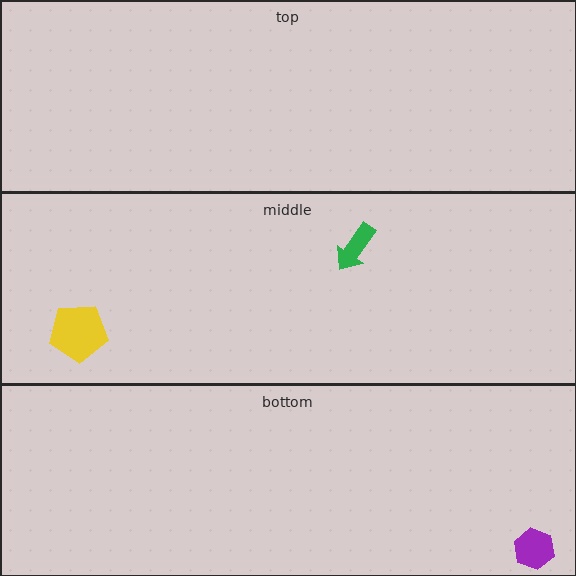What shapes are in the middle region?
The yellow pentagon, the green arrow.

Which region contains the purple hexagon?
The bottom region.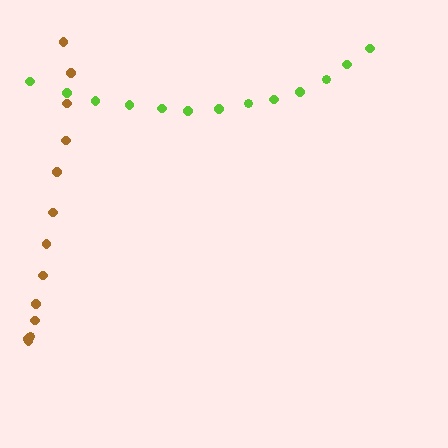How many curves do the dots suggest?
There are 2 distinct paths.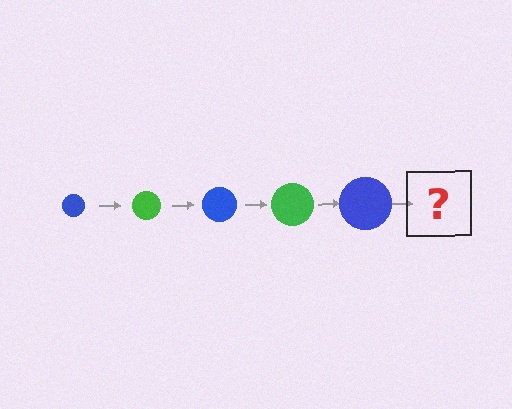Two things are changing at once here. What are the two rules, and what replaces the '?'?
The two rules are that the circle grows larger each step and the color cycles through blue and green. The '?' should be a green circle, larger than the previous one.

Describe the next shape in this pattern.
It should be a green circle, larger than the previous one.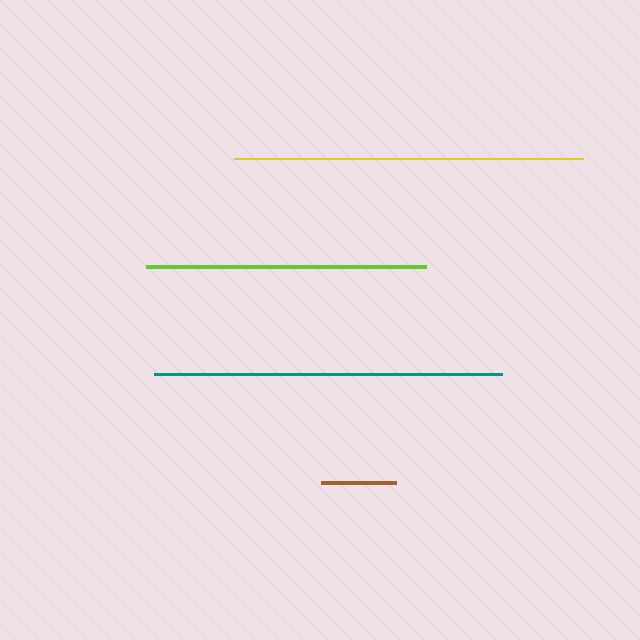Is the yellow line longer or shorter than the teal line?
The yellow line is longer than the teal line.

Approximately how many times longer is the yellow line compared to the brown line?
The yellow line is approximately 4.7 times the length of the brown line.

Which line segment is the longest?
The yellow line is the longest at approximately 350 pixels.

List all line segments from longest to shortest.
From longest to shortest: yellow, teal, lime, brown.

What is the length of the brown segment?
The brown segment is approximately 75 pixels long.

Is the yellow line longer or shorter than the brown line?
The yellow line is longer than the brown line.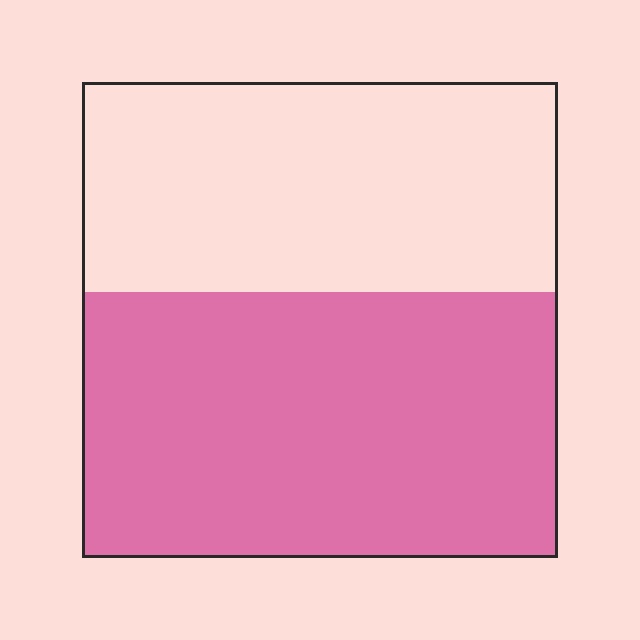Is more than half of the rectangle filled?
Yes.